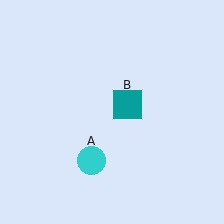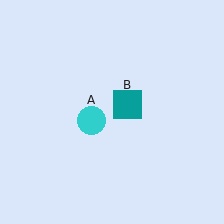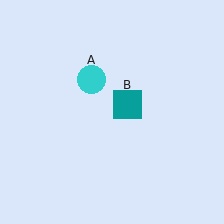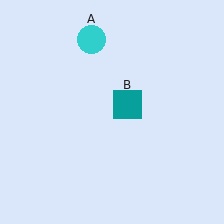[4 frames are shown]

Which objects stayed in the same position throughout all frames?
Teal square (object B) remained stationary.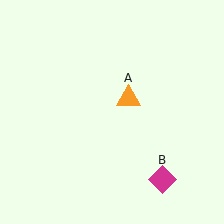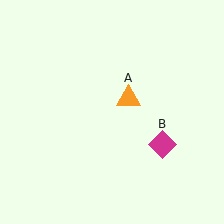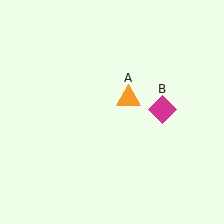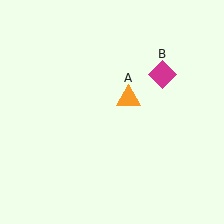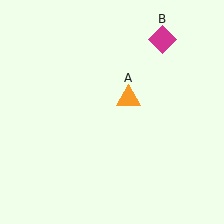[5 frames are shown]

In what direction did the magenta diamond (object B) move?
The magenta diamond (object B) moved up.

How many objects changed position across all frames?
1 object changed position: magenta diamond (object B).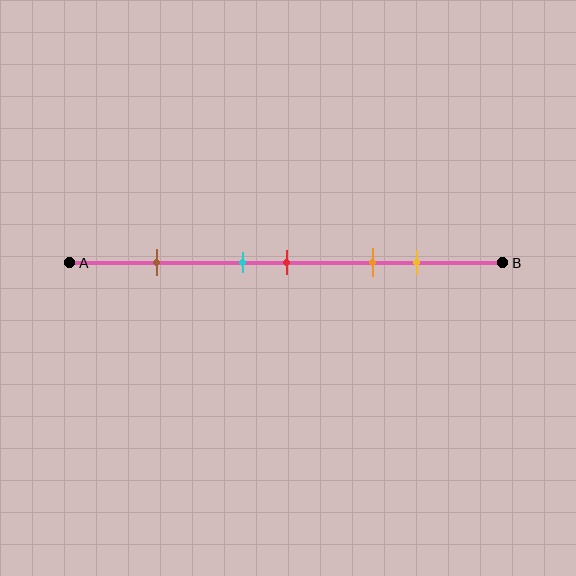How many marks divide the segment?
There are 5 marks dividing the segment.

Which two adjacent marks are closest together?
The cyan and red marks are the closest adjacent pair.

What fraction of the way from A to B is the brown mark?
The brown mark is approximately 20% (0.2) of the way from A to B.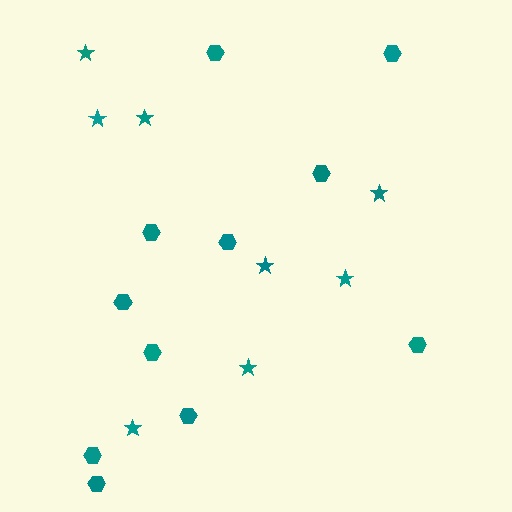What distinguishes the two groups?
There are 2 groups: one group of stars (8) and one group of hexagons (11).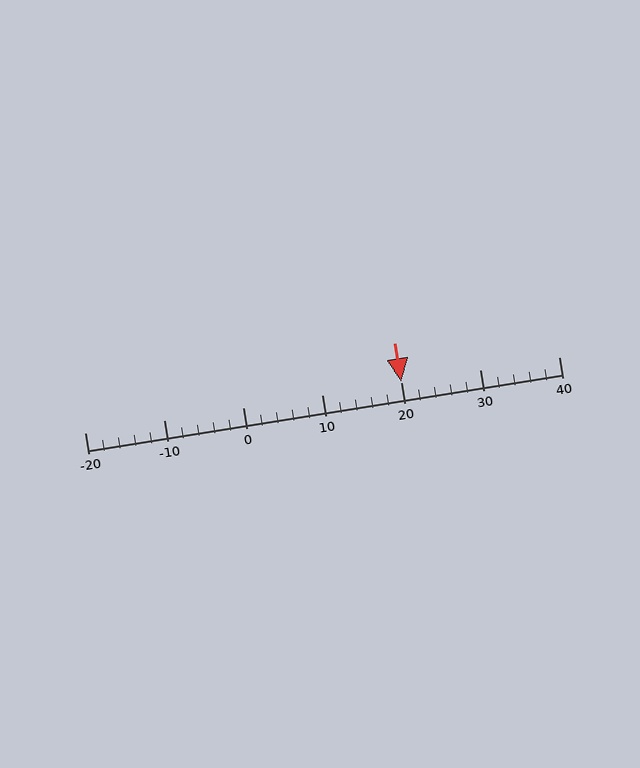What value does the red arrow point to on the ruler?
The red arrow points to approximately 20.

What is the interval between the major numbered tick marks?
The major tick marks are spaced 10 units apart.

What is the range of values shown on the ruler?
The ruler shows values from -20 to 40.